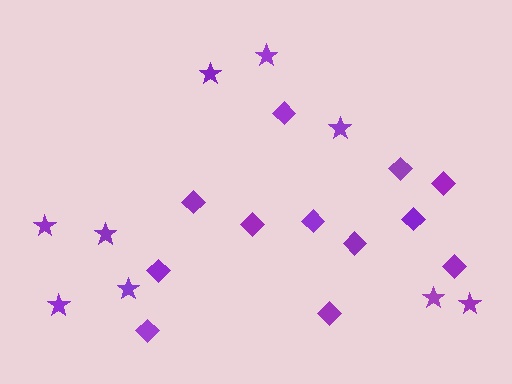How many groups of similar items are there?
There are 2 groups: one group of diamonds (12) and one group of stars (9).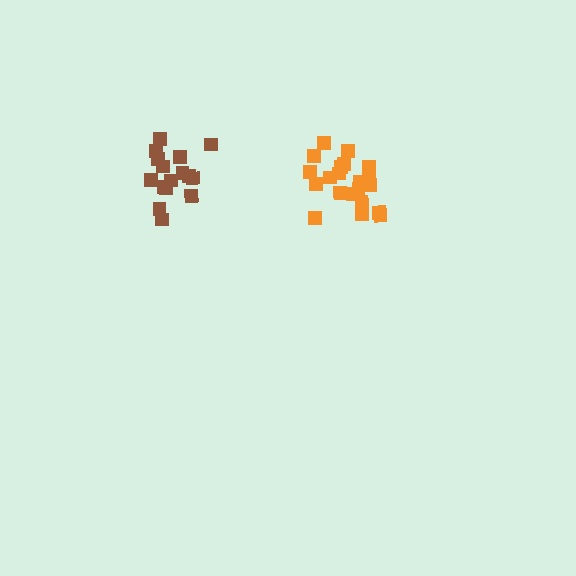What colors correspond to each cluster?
The clusters are colored: orange, brown.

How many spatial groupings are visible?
There are 2 spatial groupings.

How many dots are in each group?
Group 1: 21 dots, Group 2: 16 dots (37 total).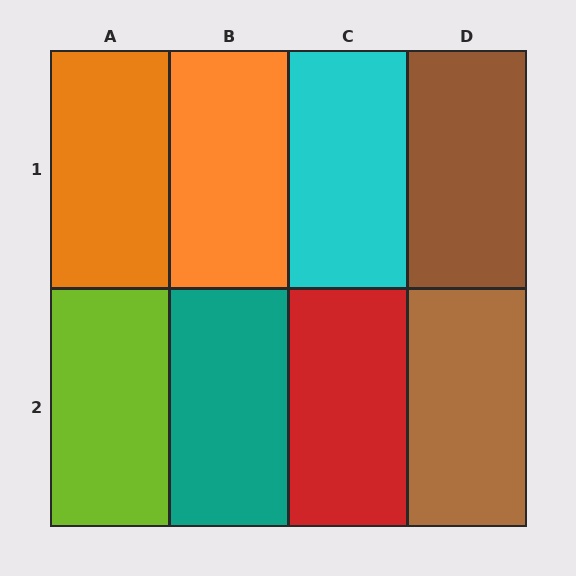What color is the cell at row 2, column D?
Brown.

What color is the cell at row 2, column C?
Red.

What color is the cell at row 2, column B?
Teal.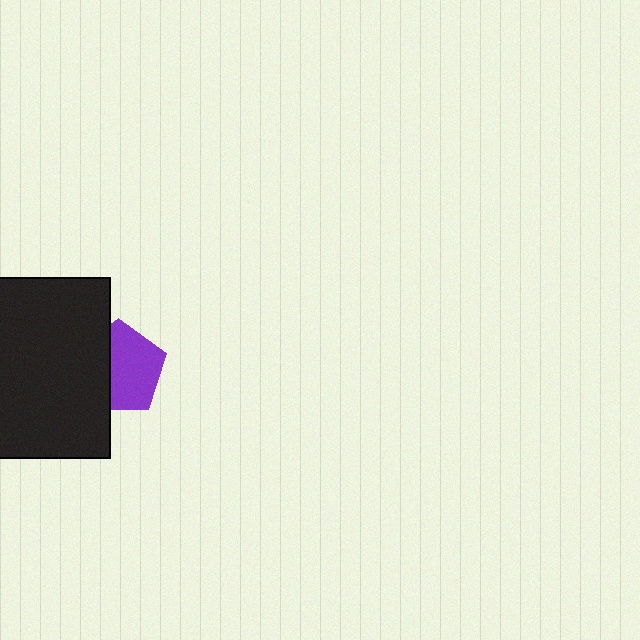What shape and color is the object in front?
The object in front is a black rectangle.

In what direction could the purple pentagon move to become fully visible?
The purple pentagon could move right. That would shift it out from behind the black rectangle entirely.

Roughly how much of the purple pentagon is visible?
About half of it is visible (roughly 60%).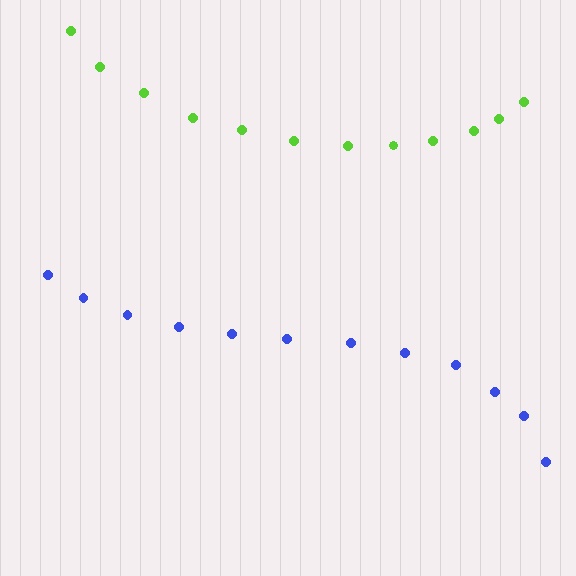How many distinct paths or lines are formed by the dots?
There are 2 distinct paths.